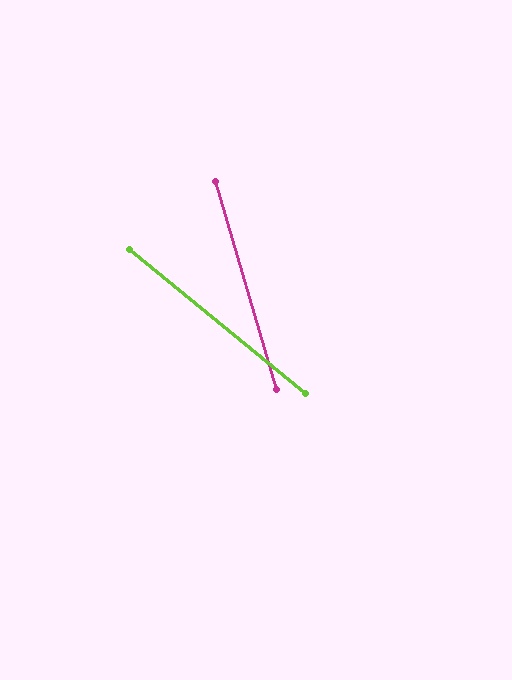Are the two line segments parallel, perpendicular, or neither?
Neither parallel nor perpendicular — they differ by about 34°.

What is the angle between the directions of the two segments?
Approximately 34 degrees.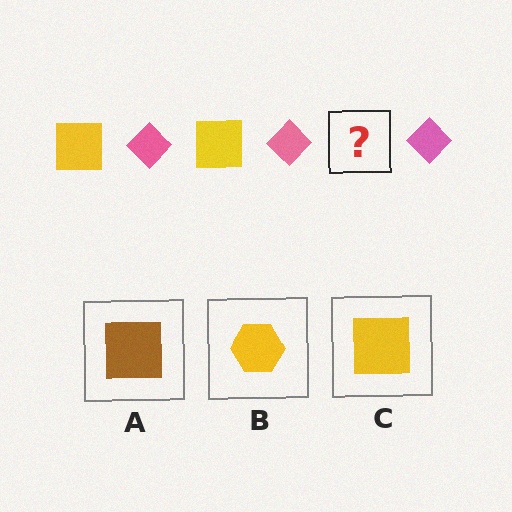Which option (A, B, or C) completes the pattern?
C.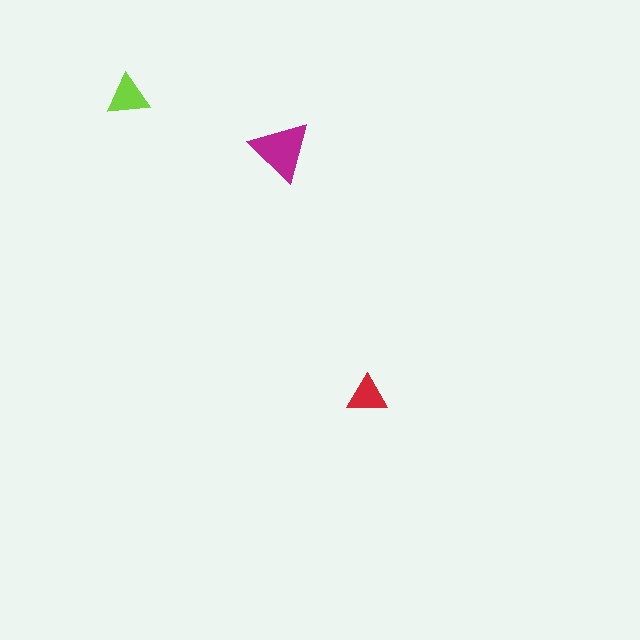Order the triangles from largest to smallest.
the magenta one, the lime one, the red one.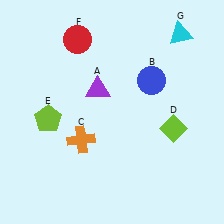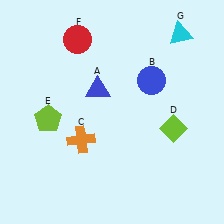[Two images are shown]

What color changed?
The triangle (A) changed from purple in Image 1 to blue in Image 2.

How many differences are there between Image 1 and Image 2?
There is 1 difference between the two images.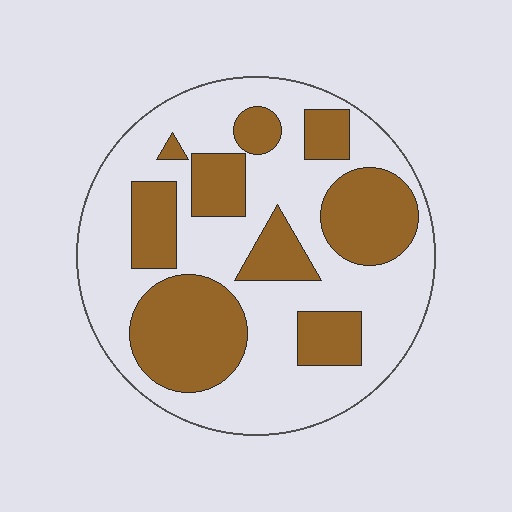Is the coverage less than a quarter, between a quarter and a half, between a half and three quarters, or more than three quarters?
Between a quarter and a half.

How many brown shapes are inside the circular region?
9.